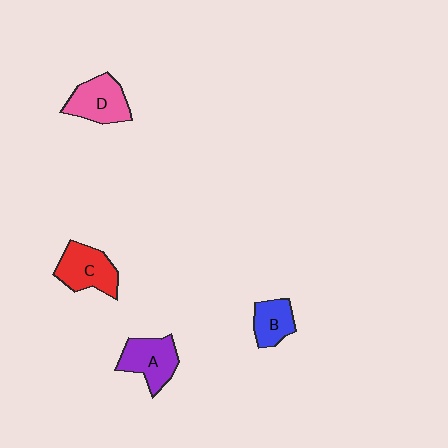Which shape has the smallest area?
Shape B (blue).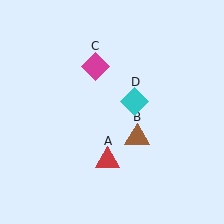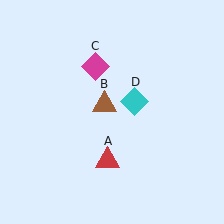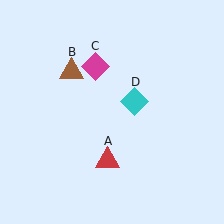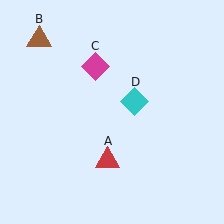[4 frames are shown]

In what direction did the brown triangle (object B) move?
The brown triangle (object B) moved up and to the left.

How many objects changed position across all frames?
1 object changed position: brown triangle (object B).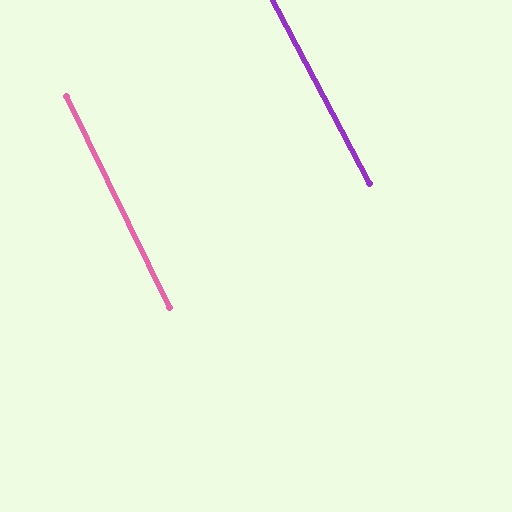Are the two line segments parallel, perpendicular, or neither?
Parallel — their directions differ by only 1.7°.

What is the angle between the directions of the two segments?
Approximately 2 degrees.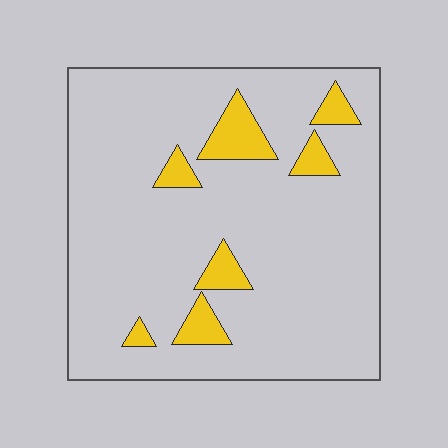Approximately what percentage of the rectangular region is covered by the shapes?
Approximately 10%.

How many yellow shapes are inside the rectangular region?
7.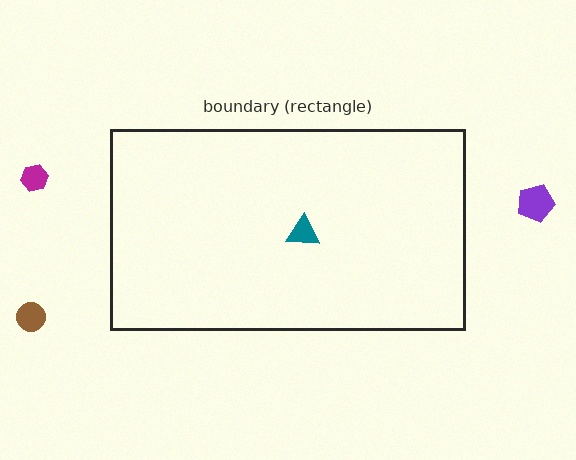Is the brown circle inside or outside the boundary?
Outside.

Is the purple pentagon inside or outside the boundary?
Outside.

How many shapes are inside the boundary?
1 inside, 3 outside.